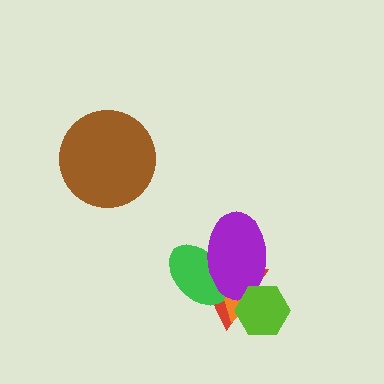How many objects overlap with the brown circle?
0 objects overlap with the brown circle.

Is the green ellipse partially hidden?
Yes, it is partially covered by another shape.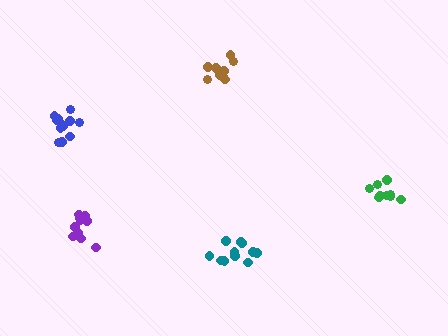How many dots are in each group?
Group 1: 12 dots, Group 2: 11 dots, Group 3: 12 dots, Group 4: 11 dots, Group 5: 9 dots (55 total).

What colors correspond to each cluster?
The clusters are colored: blue, green, purple, teal, brown.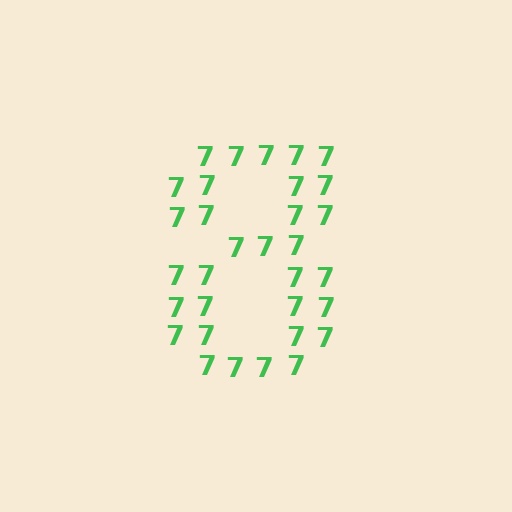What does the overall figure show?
The overall figure shows the digit 8.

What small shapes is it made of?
It is made of small digit 7's.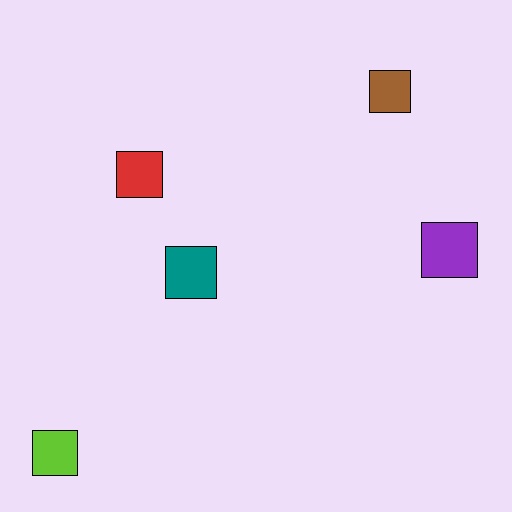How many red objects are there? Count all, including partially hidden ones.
There is 1 red object.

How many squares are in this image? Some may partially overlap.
There are 5 squares.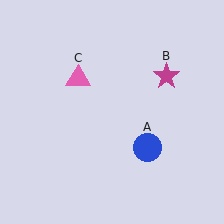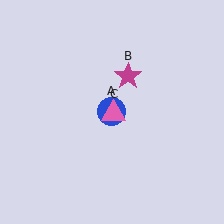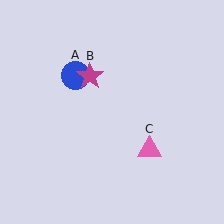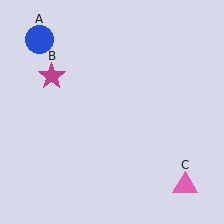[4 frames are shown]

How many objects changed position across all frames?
3 objects changed position: blue circle (object A), magenta star (object B), pink triangle (object C).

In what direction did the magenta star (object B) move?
The magenta star (object B) moved left.